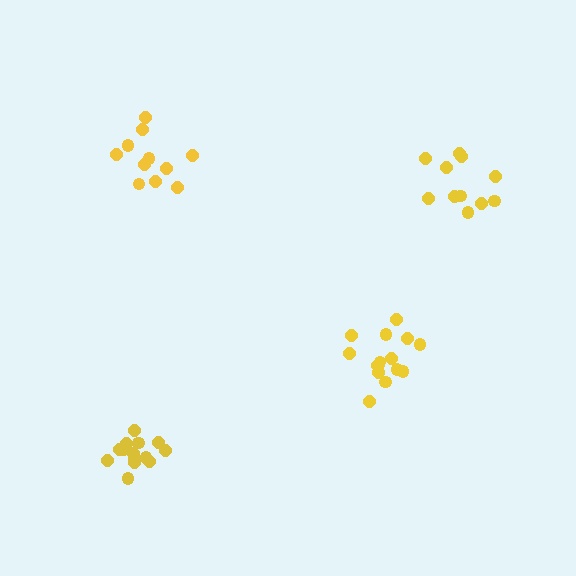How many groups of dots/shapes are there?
There are 4 groups.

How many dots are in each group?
Group 1: 11 dots, Group 2: 11 dots, Group 3: 15 dots, Group 4: 14 dots (51 total).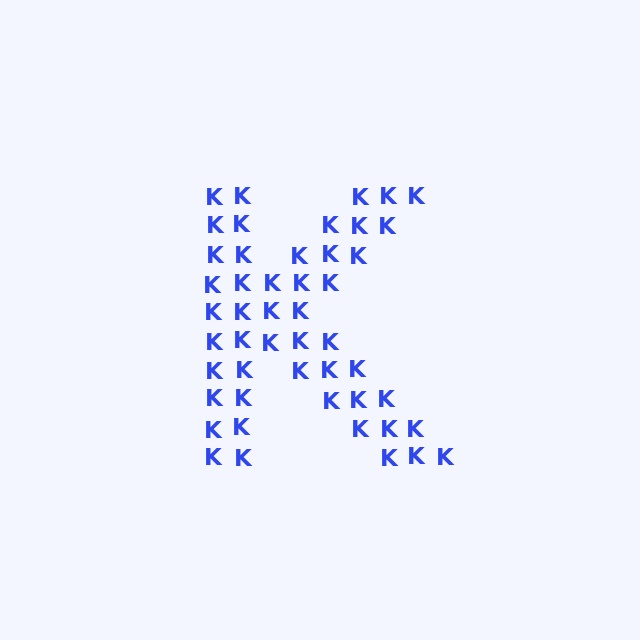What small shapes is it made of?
It is made of small letter K's.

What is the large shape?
The large shape is the letter K.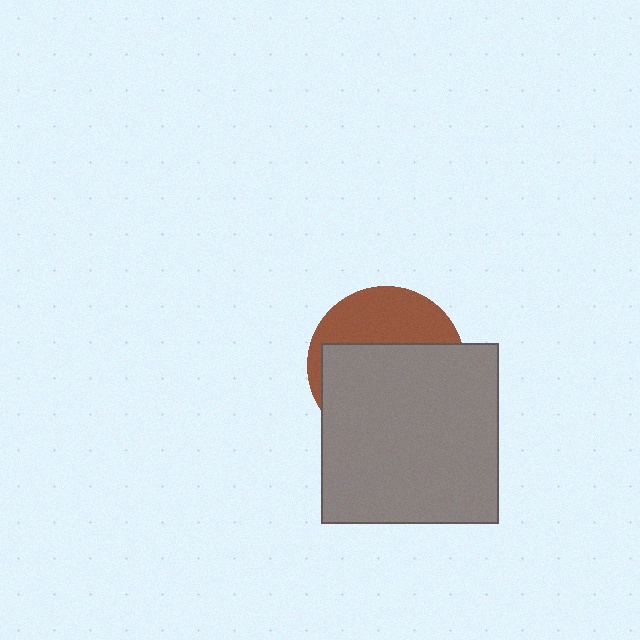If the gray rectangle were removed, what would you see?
You would see the complete brown circle.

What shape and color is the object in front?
The object in front is a gray rectangle.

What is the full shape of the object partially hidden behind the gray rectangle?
The partially hidden object is a brown circle.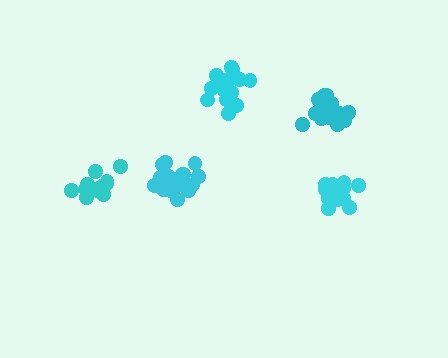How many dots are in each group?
Group 1: 14 dots, Group 2: 19 dots, Group 3: 17 dots, Group 4: 13 dots, Group 5: 16 dots (79 total).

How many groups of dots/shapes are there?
There are 5 groups.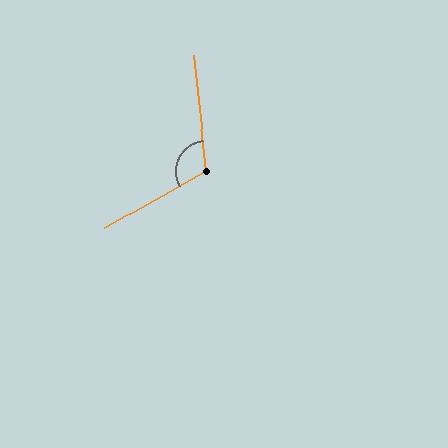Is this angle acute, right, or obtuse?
It is obtuse.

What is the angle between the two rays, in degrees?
Approximately 114 degrees.